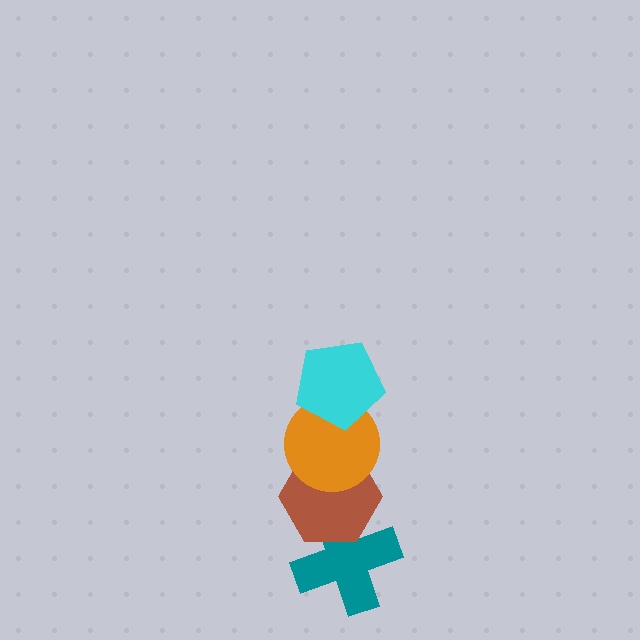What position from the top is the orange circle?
The orange circle is 2nd from the top.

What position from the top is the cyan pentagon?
The cyan pentagon is 1st from the top.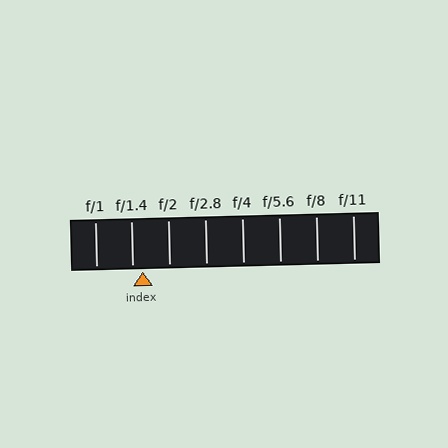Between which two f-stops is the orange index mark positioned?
The index mark is between f/1.4 and f/2.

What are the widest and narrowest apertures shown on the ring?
The widest aperture shown is f/1 and the narrowest is f/11.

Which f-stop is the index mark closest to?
The index mark is closest to f/1.4.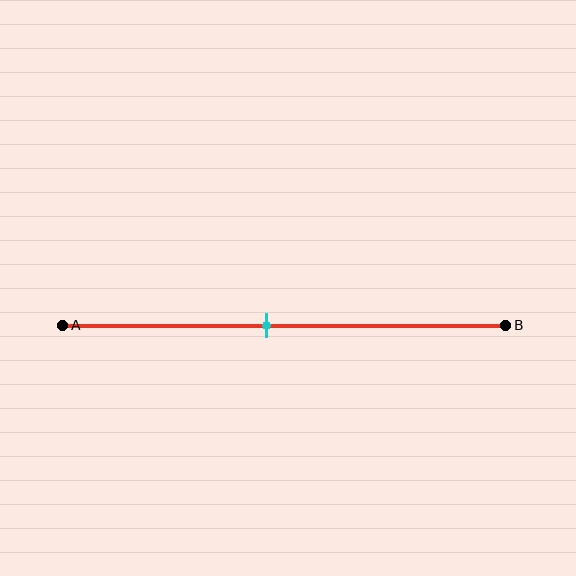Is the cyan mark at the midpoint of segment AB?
No, the mark is at about 45% from A, not at the 50% midpoint.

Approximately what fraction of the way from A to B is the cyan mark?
The cyan mark is approximately 45% of the way from A to B.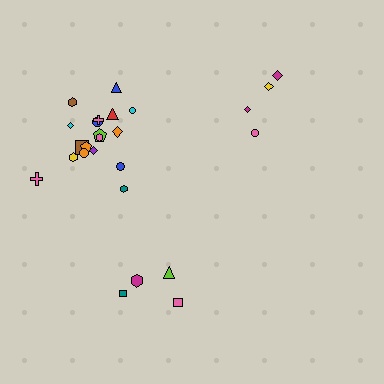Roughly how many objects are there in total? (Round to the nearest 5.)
Roughly 25 objects in total.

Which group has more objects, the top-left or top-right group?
The top-left group.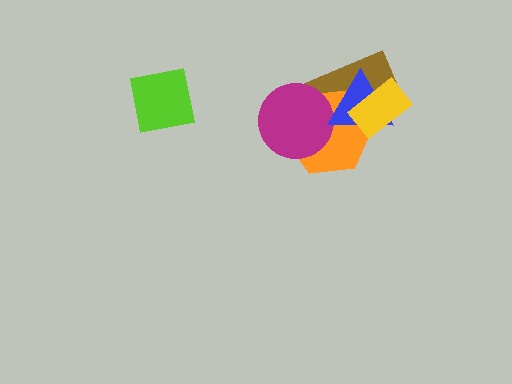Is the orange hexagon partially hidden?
Yes, it is partially covered by another shape.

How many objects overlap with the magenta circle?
3 objects overlap with the magenta circle.